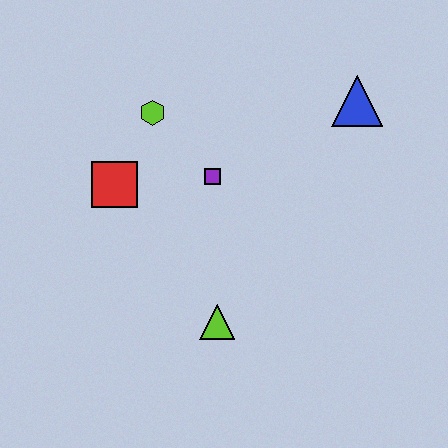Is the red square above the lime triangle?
Yes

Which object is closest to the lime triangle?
The purple square is closest to the lime triangle.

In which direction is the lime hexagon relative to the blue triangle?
The lime hexagon is to the left of the blue triangle.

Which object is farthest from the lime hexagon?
The lime triangle is farthest from the lime hexagon.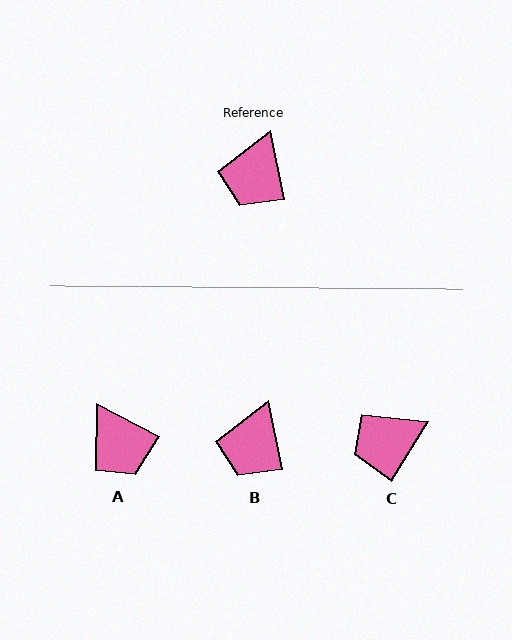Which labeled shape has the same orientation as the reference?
B.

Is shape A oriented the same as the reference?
No, it is off by about 51 degrees.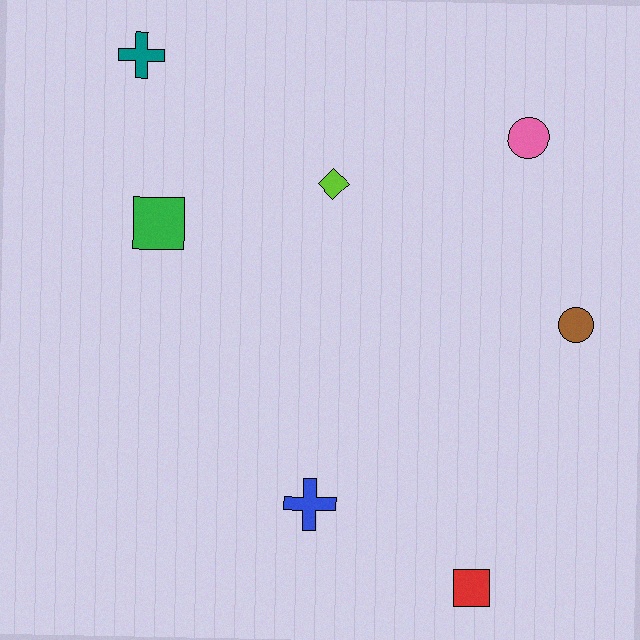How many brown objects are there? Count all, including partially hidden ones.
There is 1 brown object.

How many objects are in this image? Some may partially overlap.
There are 7 objects.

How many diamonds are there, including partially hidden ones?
There is 1 diamond.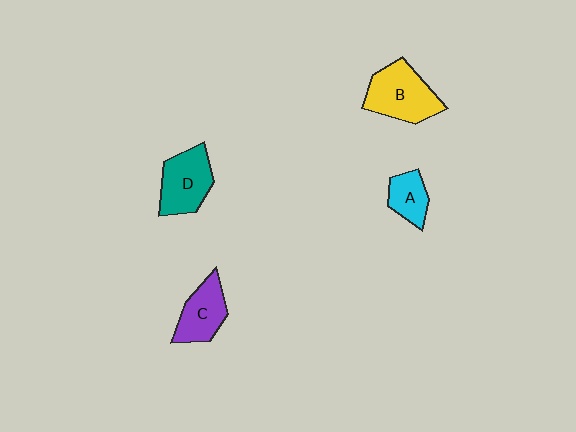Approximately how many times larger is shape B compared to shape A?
Approximately 1.9 times.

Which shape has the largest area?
Shape B (yellow).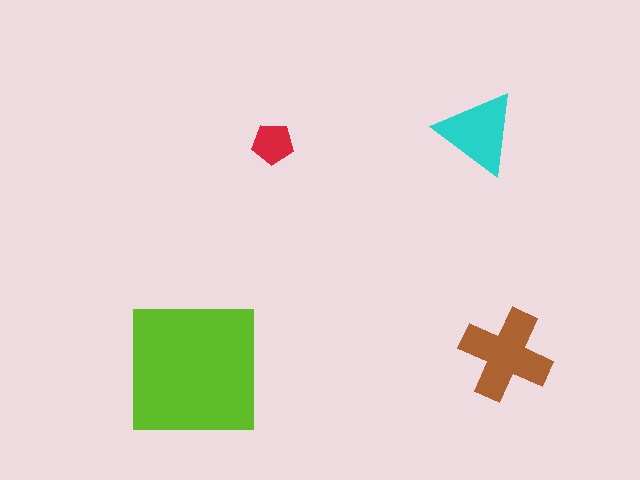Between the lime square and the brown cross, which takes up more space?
The lime square.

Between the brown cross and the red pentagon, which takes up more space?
The brown cross.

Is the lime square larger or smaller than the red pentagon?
Larger.